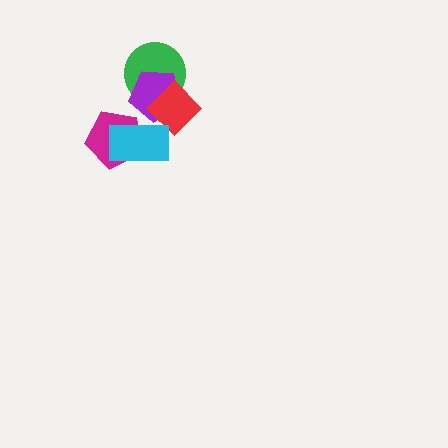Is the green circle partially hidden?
Yes, it is partially covered by another shape.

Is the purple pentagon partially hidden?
Yes, it is partially covered by another shape.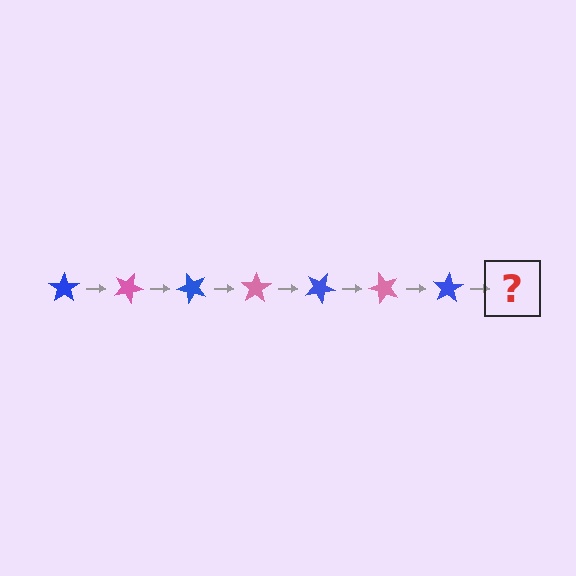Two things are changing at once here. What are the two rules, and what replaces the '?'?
The two rules are that it rotates 25 degrees each step and the color cycles through blue and pink. The '?' should be a pink star, rotated 175 degrees from the start.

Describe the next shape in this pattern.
It should be a pink star, rotated 175 degrees from the start.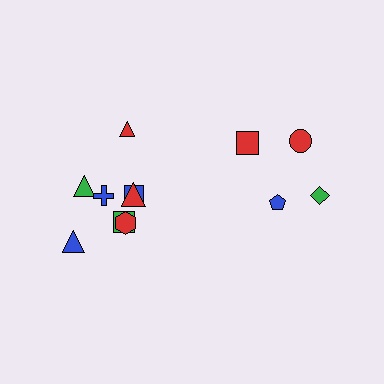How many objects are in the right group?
There are 4 objects.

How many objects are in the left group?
There are 8 objects.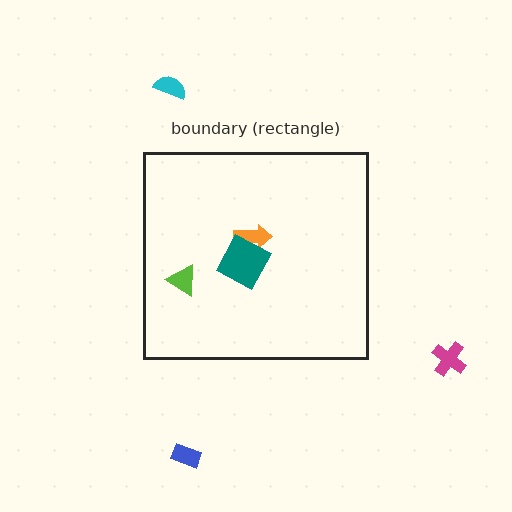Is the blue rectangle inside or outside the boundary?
Outside.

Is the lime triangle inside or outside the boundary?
Inside.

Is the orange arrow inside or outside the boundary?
Inside.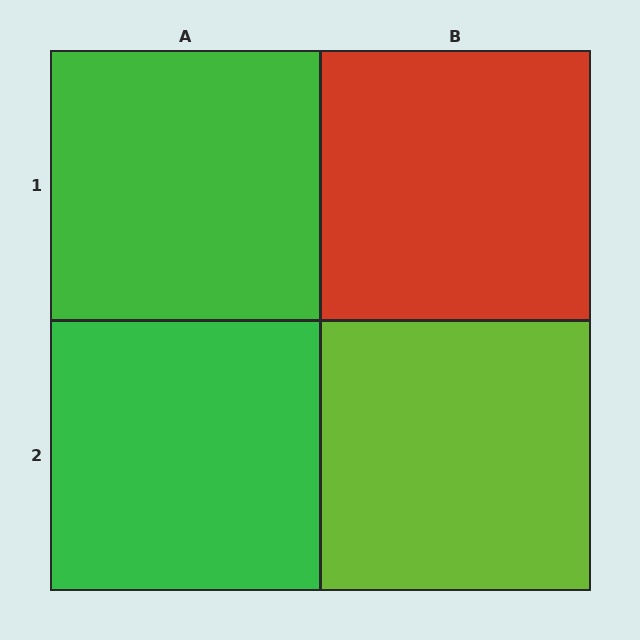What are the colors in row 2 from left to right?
Green, lime.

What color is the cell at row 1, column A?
Green.